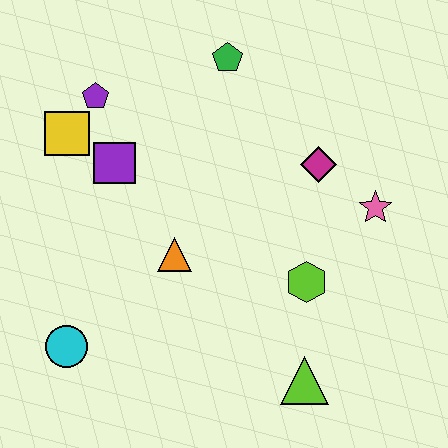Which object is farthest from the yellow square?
The lime triangle is farthest from the yellow square.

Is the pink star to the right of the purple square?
Yes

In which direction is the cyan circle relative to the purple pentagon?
The cyan circle is below the purple pentagon.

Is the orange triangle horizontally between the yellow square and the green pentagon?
Yes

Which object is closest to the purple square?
The yellow square is closest to the purple square.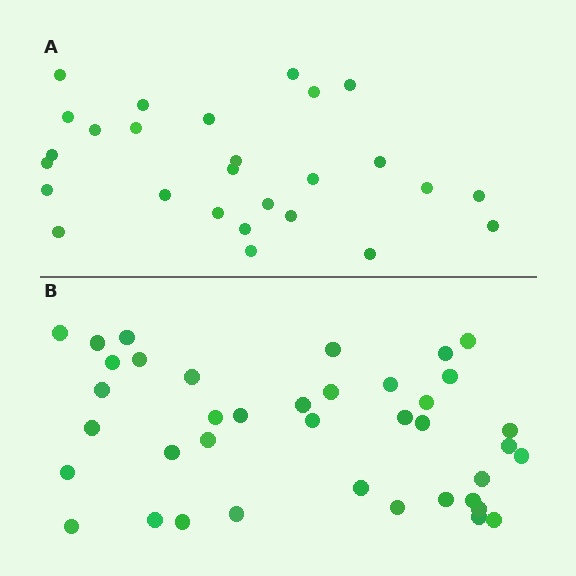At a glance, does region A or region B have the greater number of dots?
Region B (the bottom region) has more dots.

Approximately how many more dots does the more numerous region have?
Region B has roughly 12 or so more dots than region A.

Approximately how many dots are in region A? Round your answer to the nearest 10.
About 30 dots. (The exact count is 27, which rounds to 30.)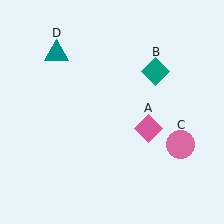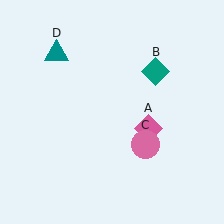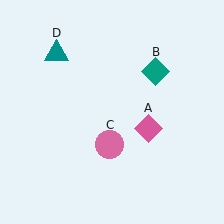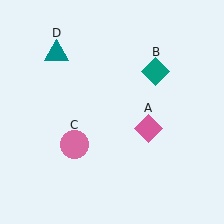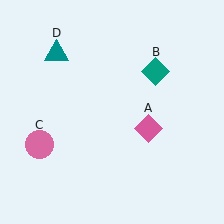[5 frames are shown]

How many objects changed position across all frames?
1 object changed position: pink circle (object C).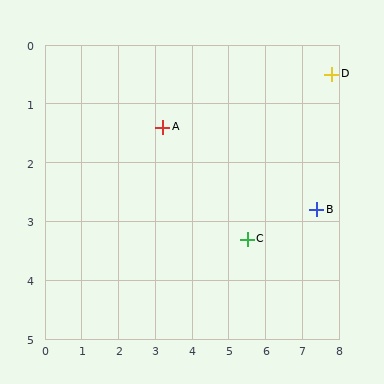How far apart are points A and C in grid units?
Points A and C are about 3.0 grid units apart.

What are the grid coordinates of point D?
Point D is at approximately (7.8, 0.5).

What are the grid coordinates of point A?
Point A is at approximately (3.2, 1.4).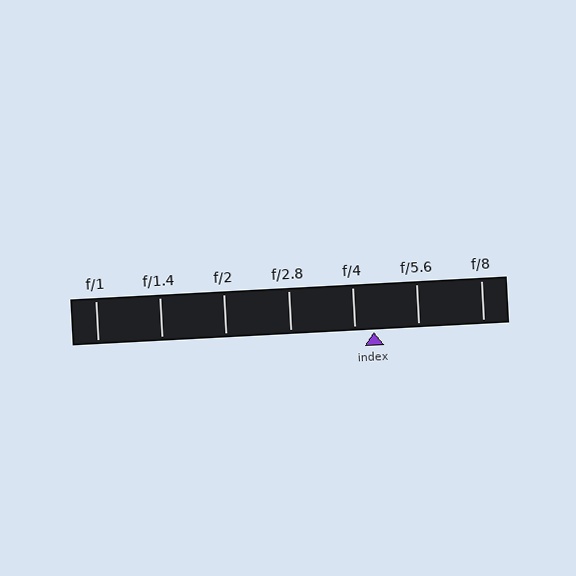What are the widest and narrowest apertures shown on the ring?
The widest aperture shown is f/1 and the narrowest is f/8.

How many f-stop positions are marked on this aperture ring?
There are 7 f-stop positions marked.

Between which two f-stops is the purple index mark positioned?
The index mark is between f/4 and f/5.6.